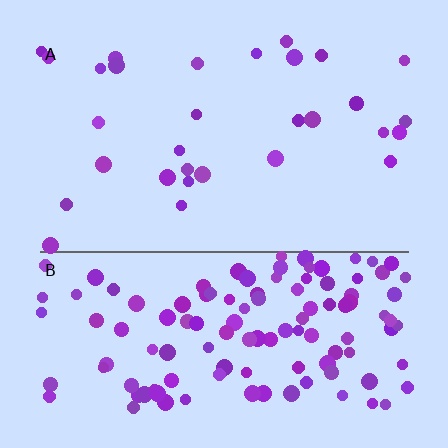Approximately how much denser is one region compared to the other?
Approximately 4.1× — region B over region A.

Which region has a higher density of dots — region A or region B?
B (the bottom).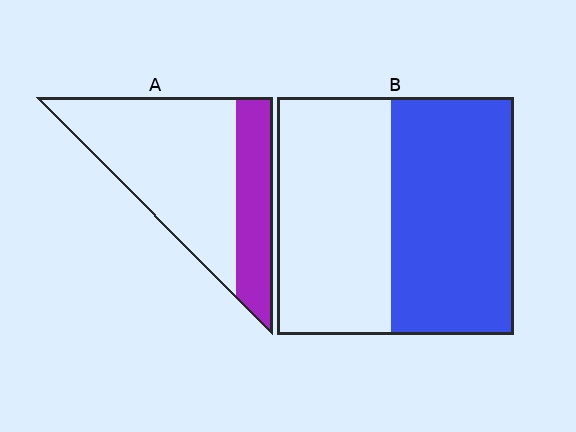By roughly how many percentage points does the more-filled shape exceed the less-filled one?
By roughly 25 percentage points (B over A).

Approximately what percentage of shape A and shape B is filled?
A is approximately 30% and B is approximately 50%.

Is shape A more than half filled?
No.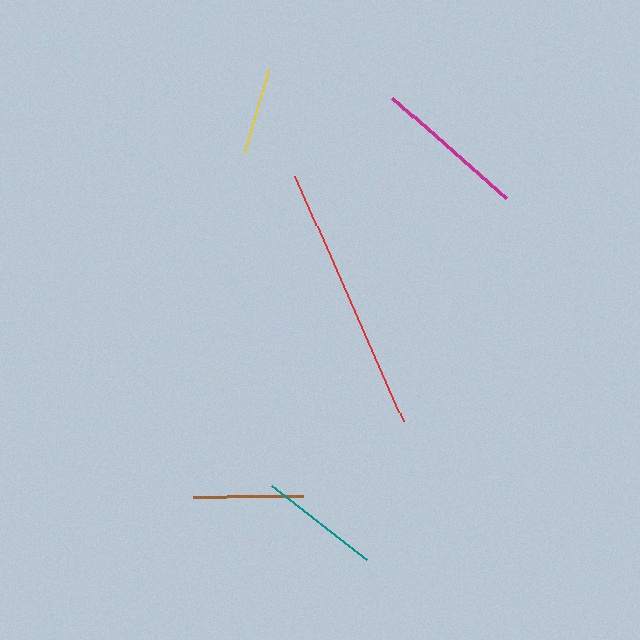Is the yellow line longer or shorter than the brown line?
The brown line is longer than the yellow line.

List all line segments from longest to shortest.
From longest to shortest: red, magenta, teal, brown, yellow.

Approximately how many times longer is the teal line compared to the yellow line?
The teal line is approximately 1.4 times the length of the yellow line.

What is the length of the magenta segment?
The magenta segment is approximately 151 pixels long.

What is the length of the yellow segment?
The yellow segment is approximately 87 pixels long.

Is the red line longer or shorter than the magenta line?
The red line is longer than the magenta line.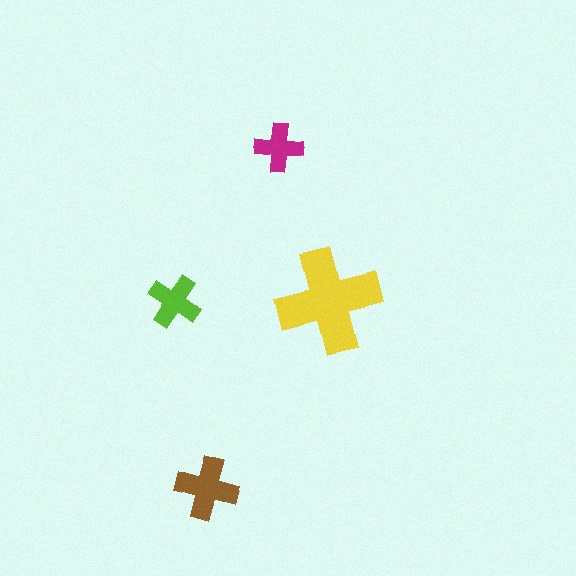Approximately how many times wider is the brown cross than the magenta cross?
About 1.5 times wider.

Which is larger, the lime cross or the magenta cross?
The lime one.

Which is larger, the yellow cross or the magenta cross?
The yellow one.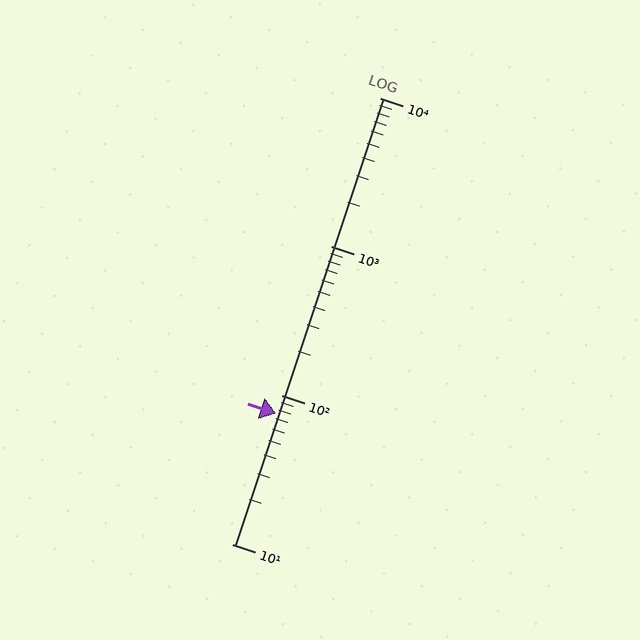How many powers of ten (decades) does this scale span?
The scale spans 3 decades, from 10 to 10000.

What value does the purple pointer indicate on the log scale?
The pointer indicates approximately 76.